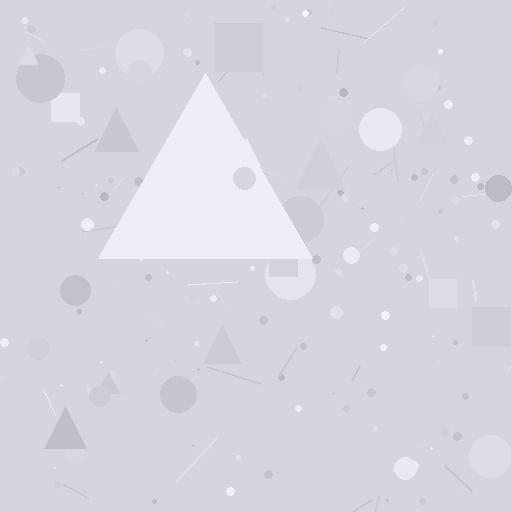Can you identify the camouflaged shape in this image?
The camouflaged shape is a triangle.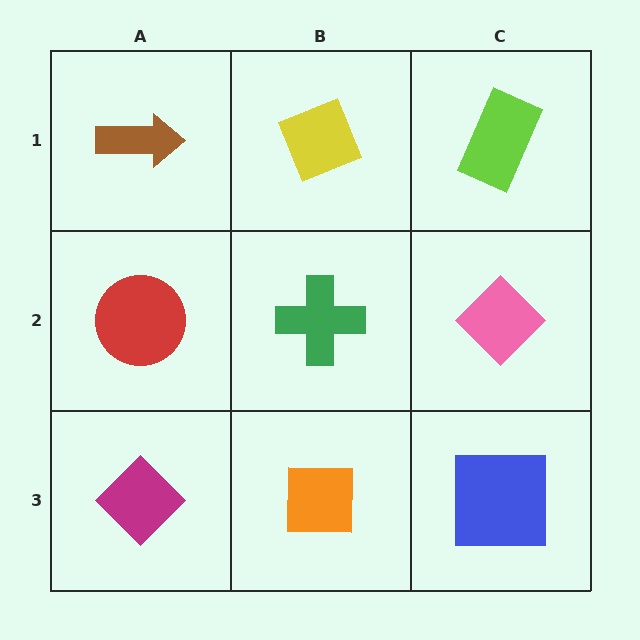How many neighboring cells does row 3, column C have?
2.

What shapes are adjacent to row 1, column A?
A red circle (row 2, column A), a yellow diamond (row 1, column B).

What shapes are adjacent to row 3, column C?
A pink diamond (row 2, column C), an orange square (row 3, column B).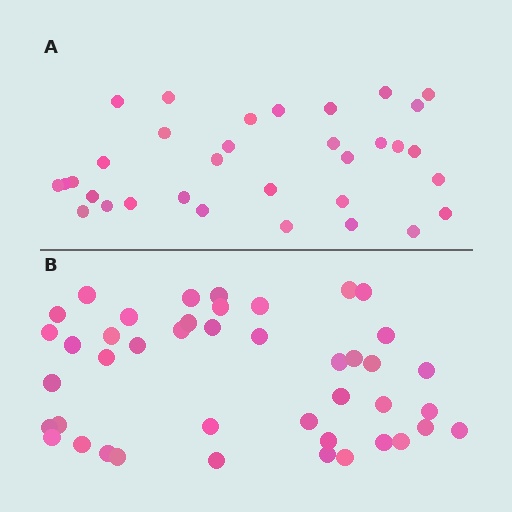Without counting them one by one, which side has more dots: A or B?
Region B (the bottom region) has more dots.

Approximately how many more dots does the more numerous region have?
Region B has roughly 10 or so more dots than region A.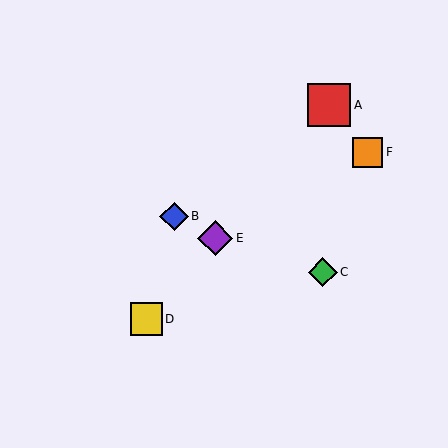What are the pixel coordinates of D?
Object D is at (146, 319).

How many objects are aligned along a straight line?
3 objects (A, D, E) are aligned along a straight line.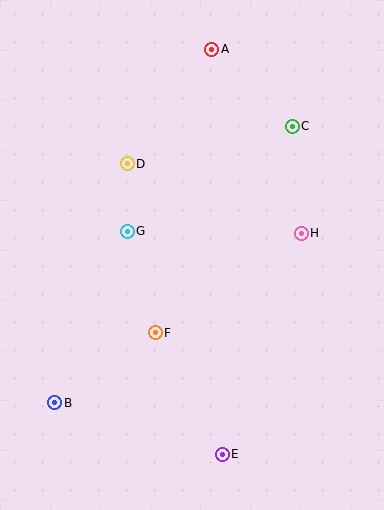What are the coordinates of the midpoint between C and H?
The midpoint between C and H is at (297, 180).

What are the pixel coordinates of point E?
Point E is at (222, 454).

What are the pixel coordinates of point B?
Point B is at (55, 403).